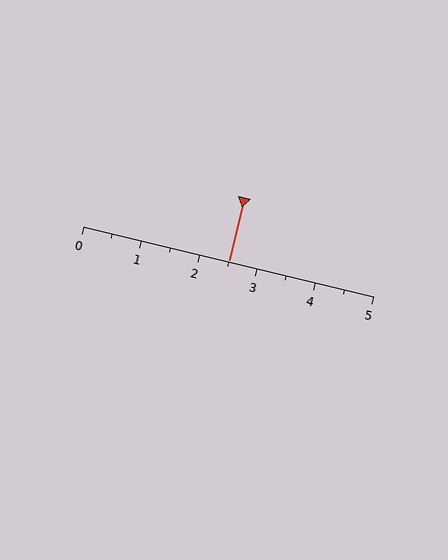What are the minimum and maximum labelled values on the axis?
The axis runs from 0 to 5.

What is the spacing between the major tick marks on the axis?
The major ticks are spaced 1 apart.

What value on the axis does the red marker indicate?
The marker indicates approximately 2.5.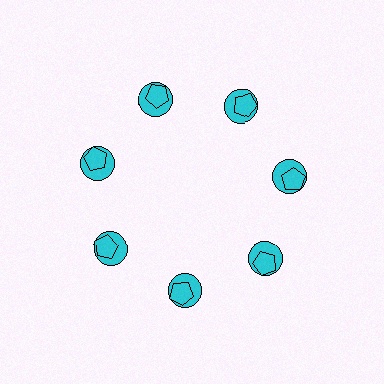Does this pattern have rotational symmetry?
Yes, this pattern has 7-fold rotational symmetry. It looks the same after rotating 51 degrees around the center.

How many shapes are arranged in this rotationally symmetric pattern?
There are 14 shapes, arranged in 7 groups of 2.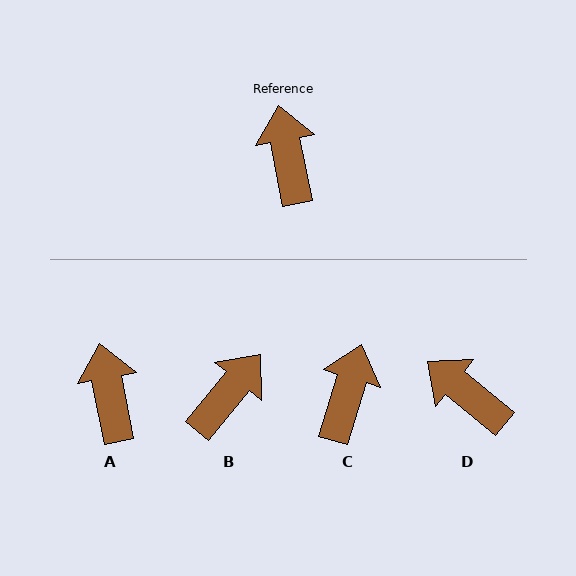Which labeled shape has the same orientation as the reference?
A.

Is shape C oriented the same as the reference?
No, it is off by about 28 degrees.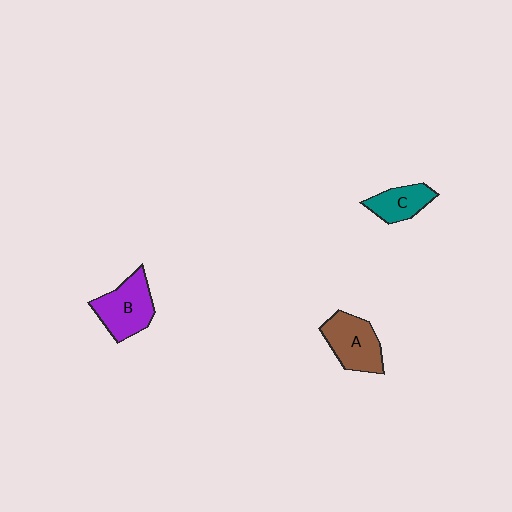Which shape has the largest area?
Shape B (purple).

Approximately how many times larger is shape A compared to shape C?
Approximately 1.4 times.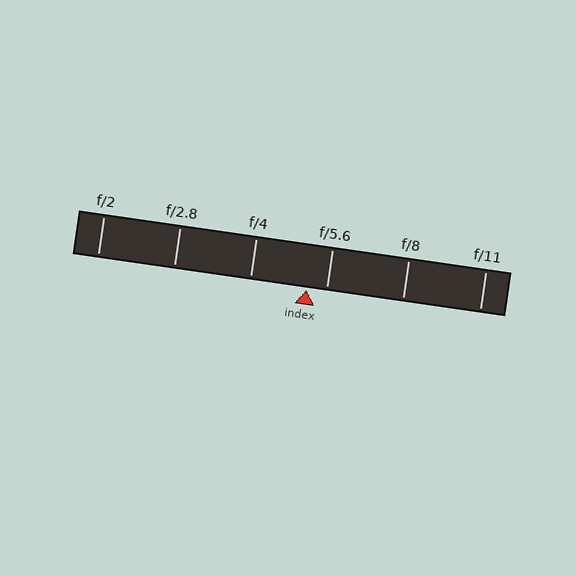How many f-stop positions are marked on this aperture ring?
There are 6 f-stop positions marked.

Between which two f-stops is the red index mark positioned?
The index mark is between f/4 and f/5.6.